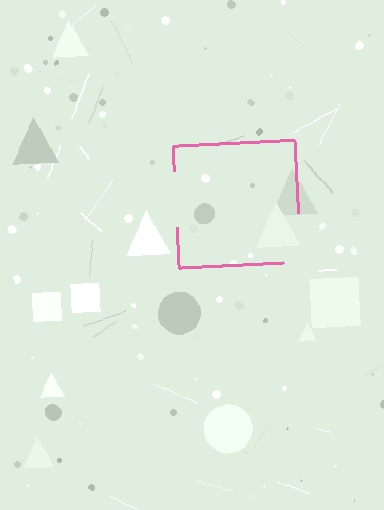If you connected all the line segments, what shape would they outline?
They would outline a square.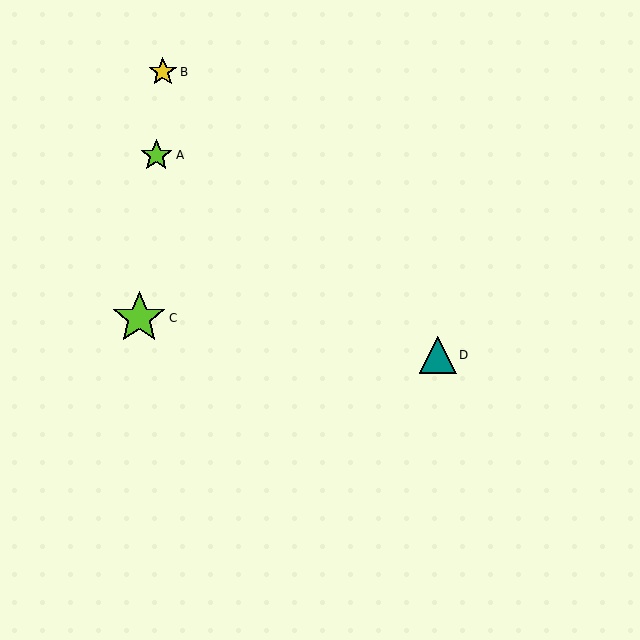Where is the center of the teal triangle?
The center of the teal triangle is at (438, 355).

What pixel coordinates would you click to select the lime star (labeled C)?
Click at (139, 318) to select the lime star C.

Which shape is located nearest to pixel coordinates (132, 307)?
The lime star (labeled C) at (139, 318) is nearest to that location.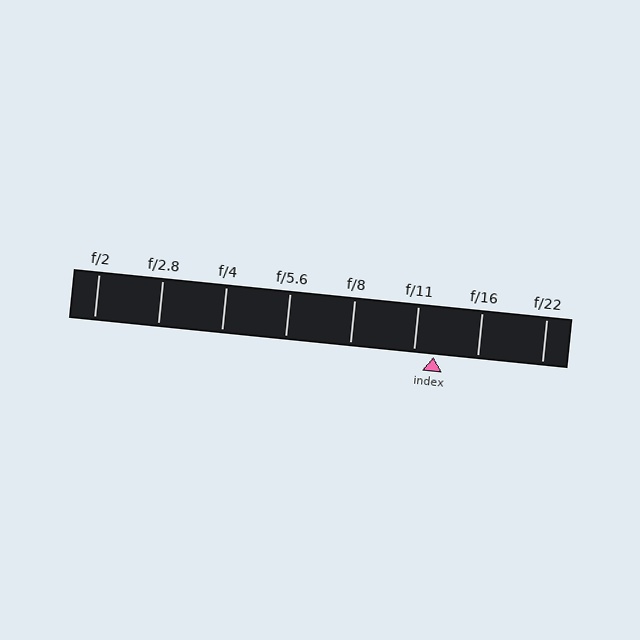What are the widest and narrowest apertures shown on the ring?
The widest aperture shown is f/2 and the narrowest is f/22.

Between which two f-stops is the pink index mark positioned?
The index mark is between f/11 and f/16.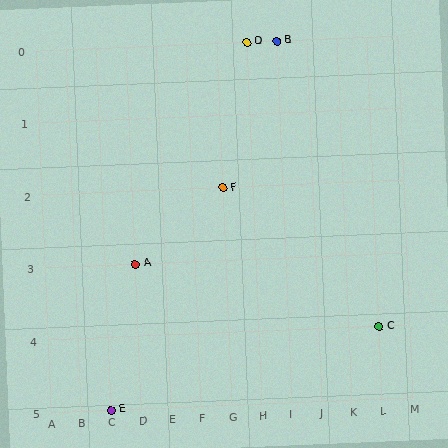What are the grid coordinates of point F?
Point F is at grid coordinates (G, 2).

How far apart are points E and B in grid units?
Points E and B are 6 columns and 5 rows apart (about 7.8 grid units diagonally).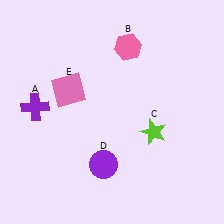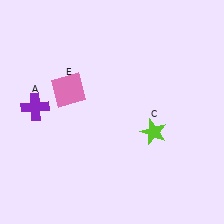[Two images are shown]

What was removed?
The pink hexagon (B), the purple circle (D) were removed in Image 2.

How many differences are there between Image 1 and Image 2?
There are 2 differences between the two images.